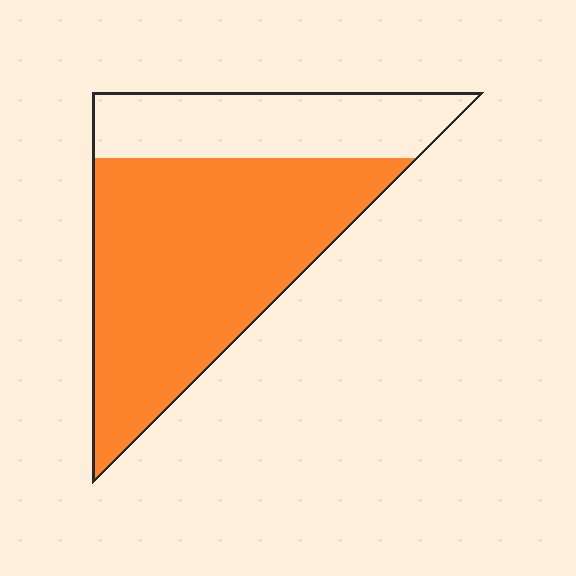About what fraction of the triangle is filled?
About two thirds (2/3).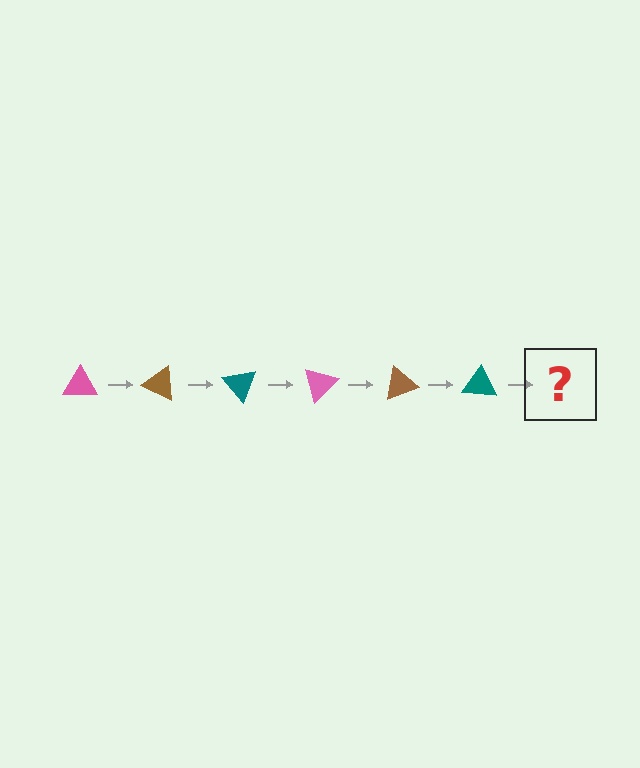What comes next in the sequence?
The next element should be a pink triangle, rotated 150 degrees from the start.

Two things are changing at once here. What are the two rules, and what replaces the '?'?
The two rules are that it rotates 25 degrees each step and the color cycles through pink, brown, and teal. The '?' should be a pink triangle, rotated 150 degrees from the start.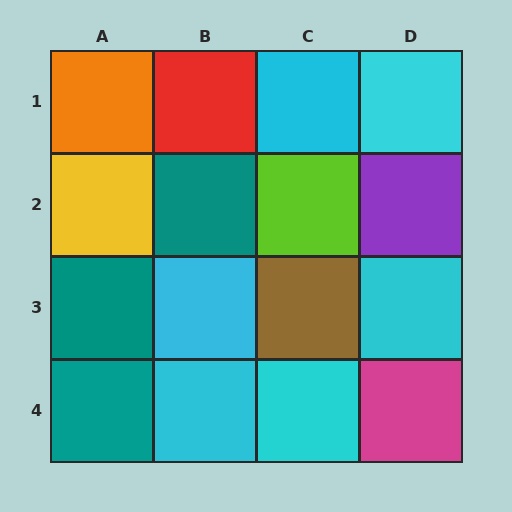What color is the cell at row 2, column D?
Purple.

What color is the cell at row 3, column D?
Cyan.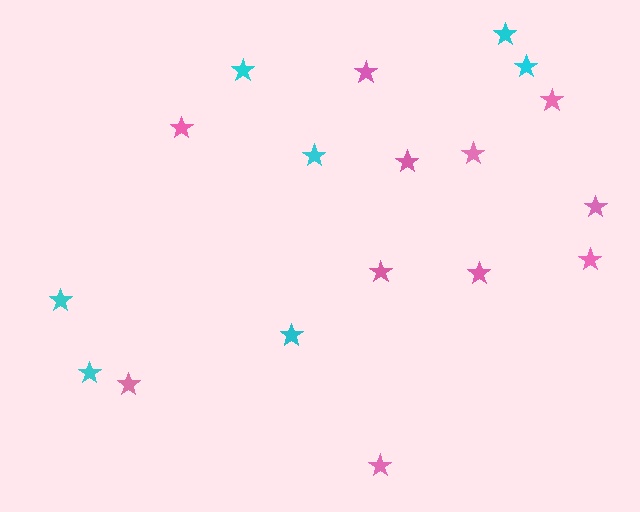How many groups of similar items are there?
There are 2 groups: one group of cyan stars (7) and one group of pink stars (11).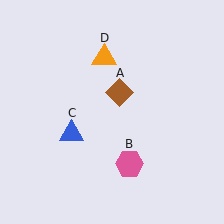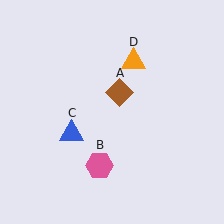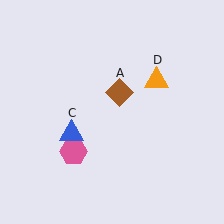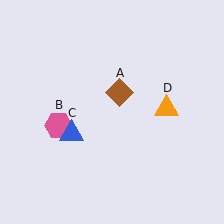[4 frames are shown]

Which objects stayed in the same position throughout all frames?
Brown diamond (object A) and blue triangle (object C) remained stationary.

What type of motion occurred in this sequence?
The pink hexagon (object B), orange triangle (object D) rotated clockwise around the center of the scene.